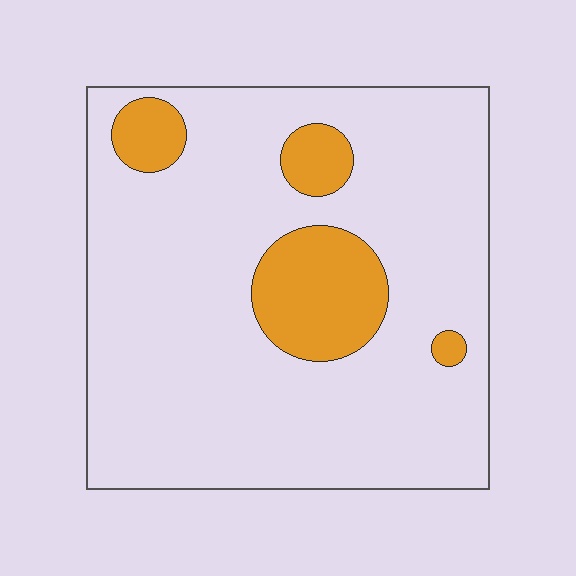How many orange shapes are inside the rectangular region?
4.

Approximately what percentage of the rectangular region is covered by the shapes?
Approximately 15%.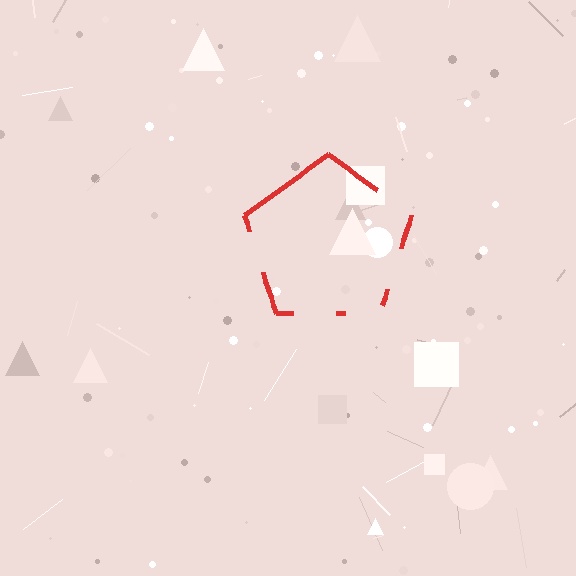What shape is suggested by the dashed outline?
The dashed outline suggests a pentagon.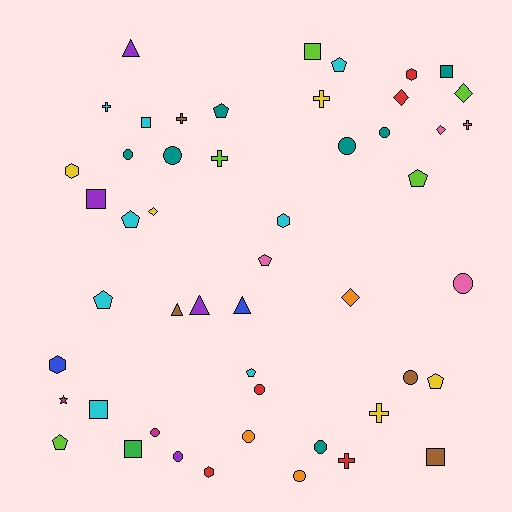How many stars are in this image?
There is 1 star.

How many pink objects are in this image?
There are 4 pink objects.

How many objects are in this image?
There are 50 objects.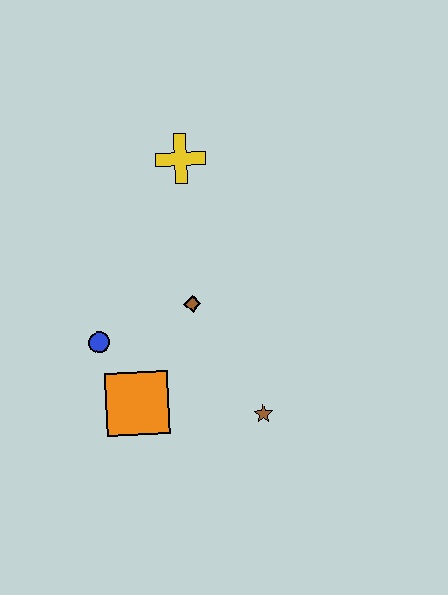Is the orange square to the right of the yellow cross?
No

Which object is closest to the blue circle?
The orange square is closest to the blue circle.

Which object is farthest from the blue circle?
The yellow cross is farthest from the blue circle.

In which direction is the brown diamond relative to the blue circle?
The brown diamond is to the right of the blue circle.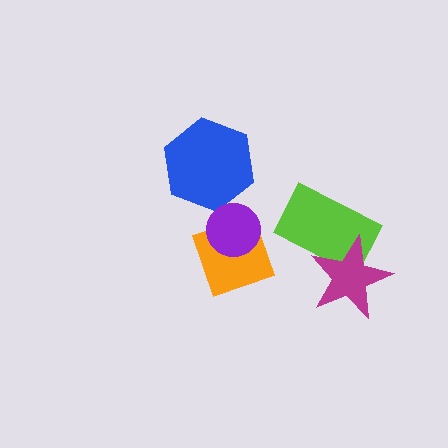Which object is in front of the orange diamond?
The purple circle is in front of the orange diamond.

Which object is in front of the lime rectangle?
The magenta star is in front of the lime rectangle.